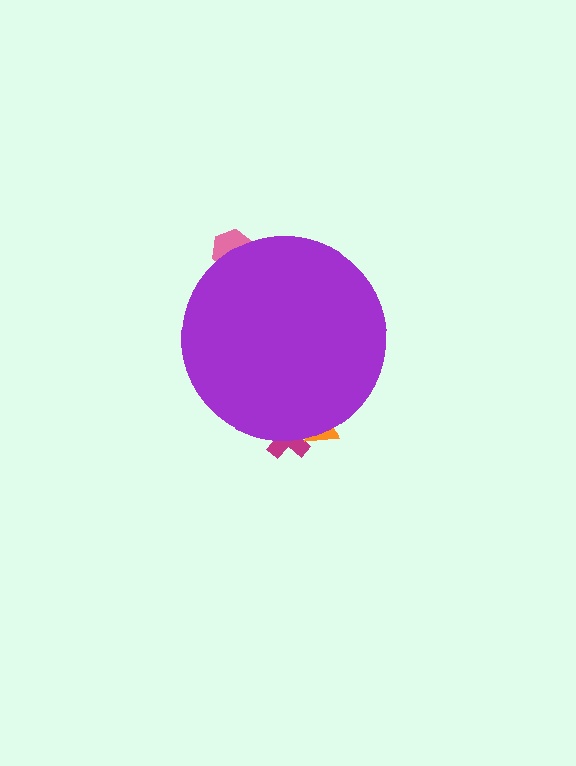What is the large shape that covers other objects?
A purple circle.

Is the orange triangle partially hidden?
Yes, the orange triangle is partially hidden behind the purple circle.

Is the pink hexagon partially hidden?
Yes, the pink hexagon is partially hidden behind the purple circle.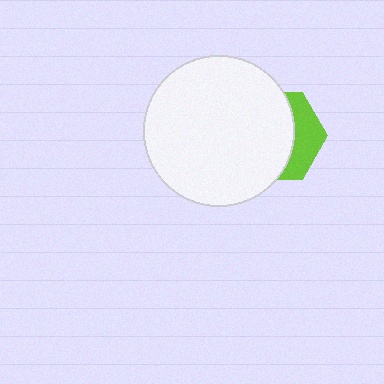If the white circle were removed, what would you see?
You would see the complete lime hexagon.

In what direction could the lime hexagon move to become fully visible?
The lime hexagon could move right. That would shift it out from behind the white circle entirely.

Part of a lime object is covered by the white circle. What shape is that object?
It is a hexagon.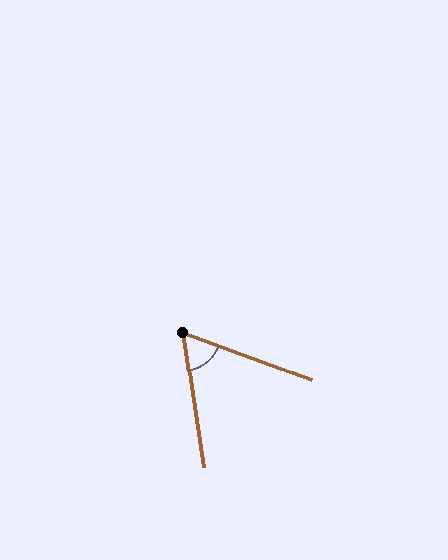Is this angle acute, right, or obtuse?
It is acute.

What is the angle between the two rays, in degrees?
Approximately 62 degrees.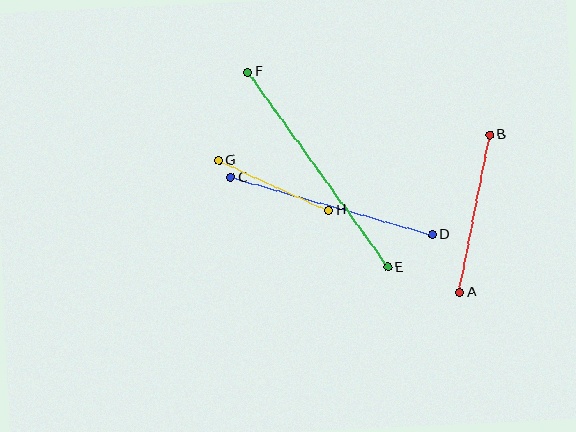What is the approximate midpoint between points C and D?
The midpoint is at approximately (332, 206) pixels.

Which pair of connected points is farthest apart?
Points E and F are farthest apart.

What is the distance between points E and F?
The distance is approximately 240 pixels.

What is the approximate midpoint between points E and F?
The midpoint is at approximately (318, 169) pixels.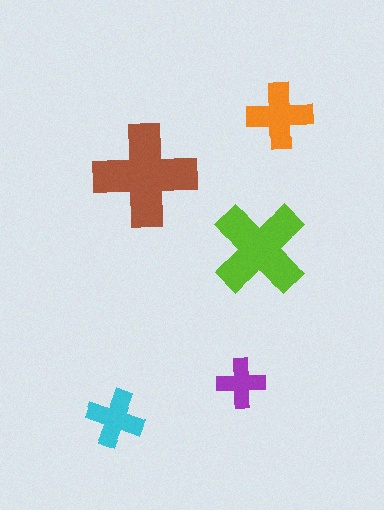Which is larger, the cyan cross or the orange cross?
The orange one.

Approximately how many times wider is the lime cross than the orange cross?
About 1.5 times wider.